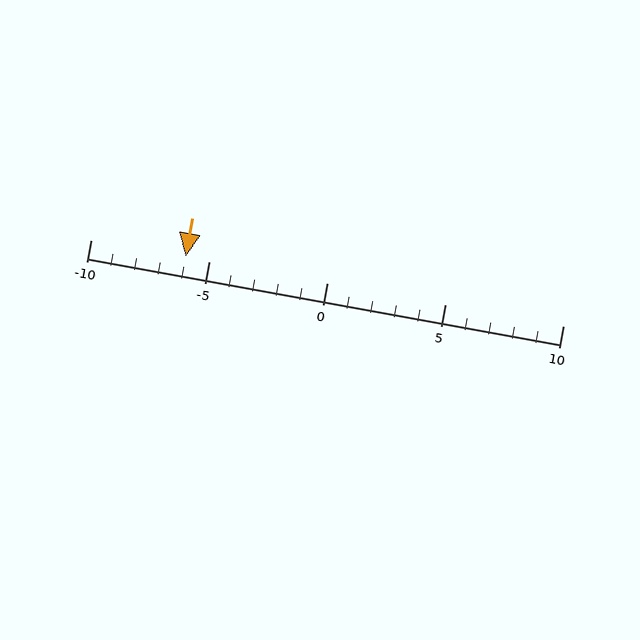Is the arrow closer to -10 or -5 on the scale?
The arrow is closer to -5.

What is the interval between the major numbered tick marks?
The major tick marks are spaced 5 units apart.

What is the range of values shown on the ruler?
The ruler shows values from -10 to 10.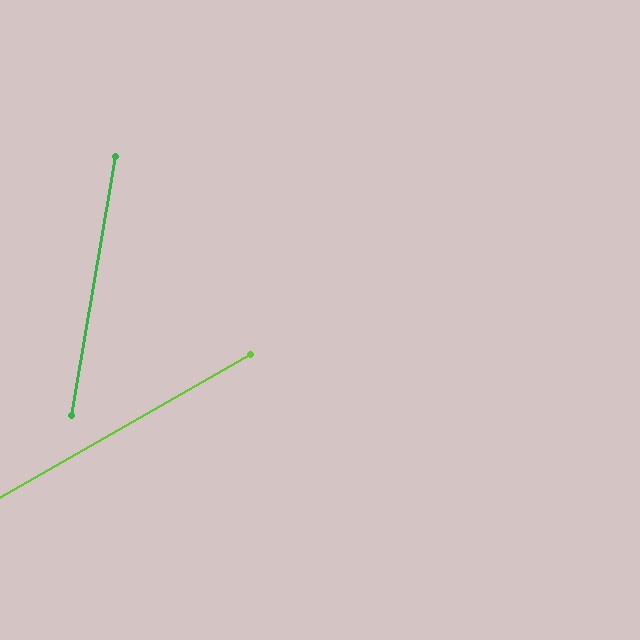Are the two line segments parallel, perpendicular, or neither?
Neither parallel nor perpendicular — they differ by about 50°.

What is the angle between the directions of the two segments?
Approximately 50 degrees.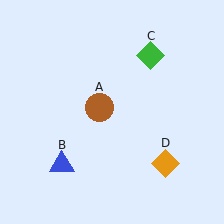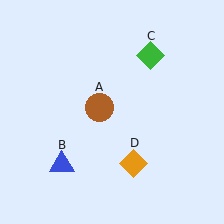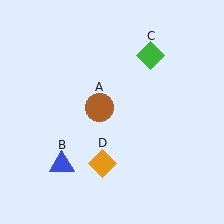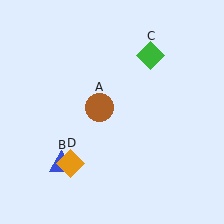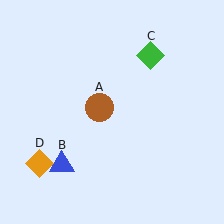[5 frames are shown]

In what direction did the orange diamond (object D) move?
The orange diamond (object D) moved left.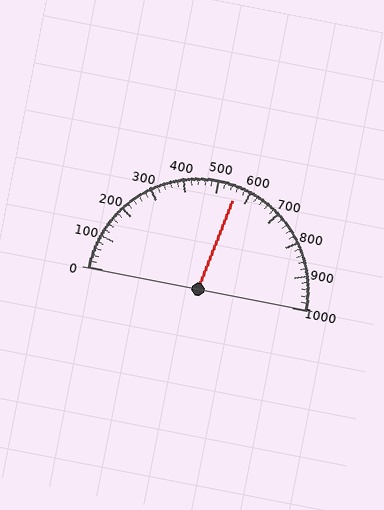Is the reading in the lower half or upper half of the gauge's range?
The reading is in the upper half of the range (0 to 1000).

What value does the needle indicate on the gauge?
The needle indicates approximately 560.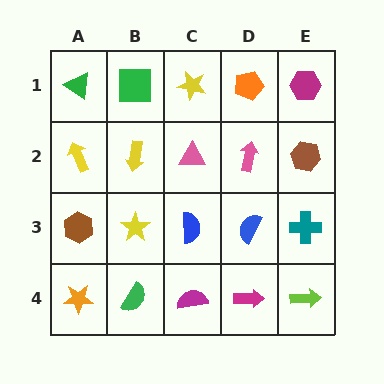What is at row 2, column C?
A pink triangle.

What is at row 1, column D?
An orange pentagon.